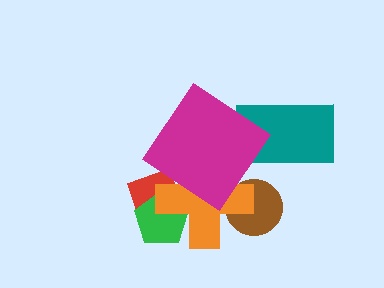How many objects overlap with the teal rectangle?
1 object overlaps with the teal rectangle.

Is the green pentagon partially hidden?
Yes, it is partially covered by another shape.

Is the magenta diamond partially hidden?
No, no other shape covers it.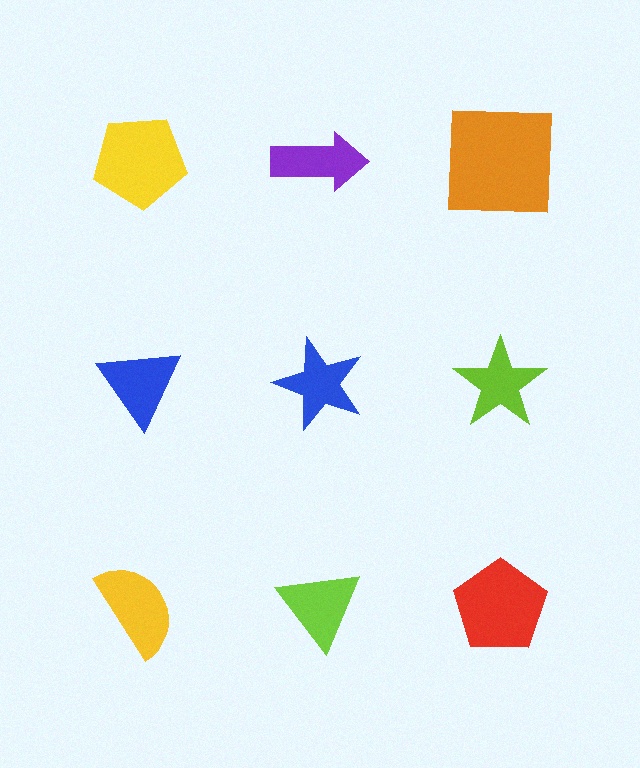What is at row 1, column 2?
A purple arrow.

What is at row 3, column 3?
A red pentagon.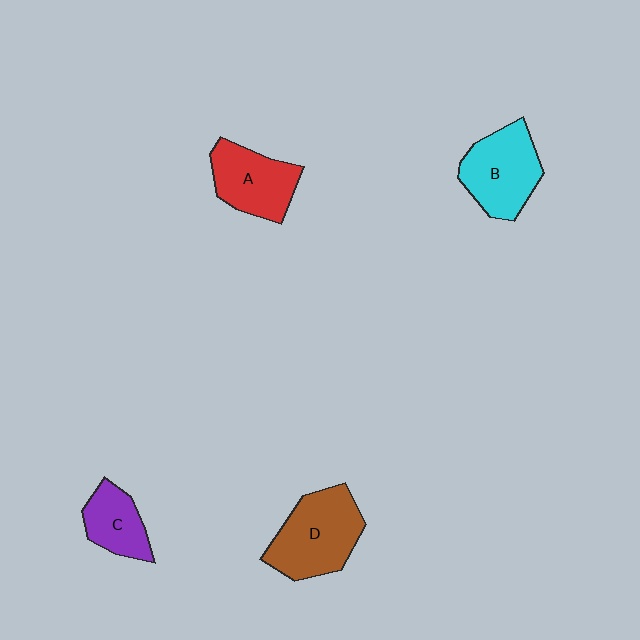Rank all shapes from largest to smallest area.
From largest to smallest: D (brown), B (cyan), A (red), C (purple).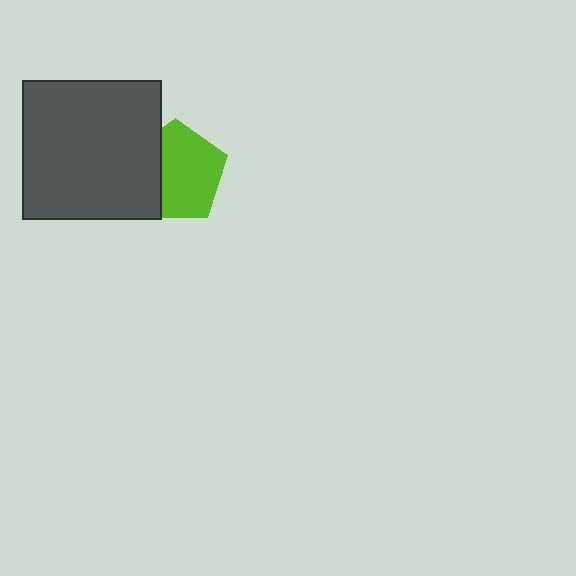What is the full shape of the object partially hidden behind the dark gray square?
The partially hidden object is a lime pentagon.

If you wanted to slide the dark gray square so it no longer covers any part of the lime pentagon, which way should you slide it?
Slide it left — that is the most direct way to separate the two shapes.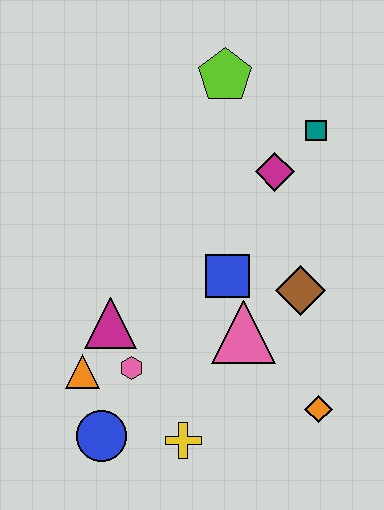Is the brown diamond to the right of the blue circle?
Yes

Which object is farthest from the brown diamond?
The blue circle is farthest from the brown diamond.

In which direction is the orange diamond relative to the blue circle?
The orange diamond is to the right of the blue circle.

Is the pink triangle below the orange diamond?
No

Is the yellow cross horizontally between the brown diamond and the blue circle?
Yes